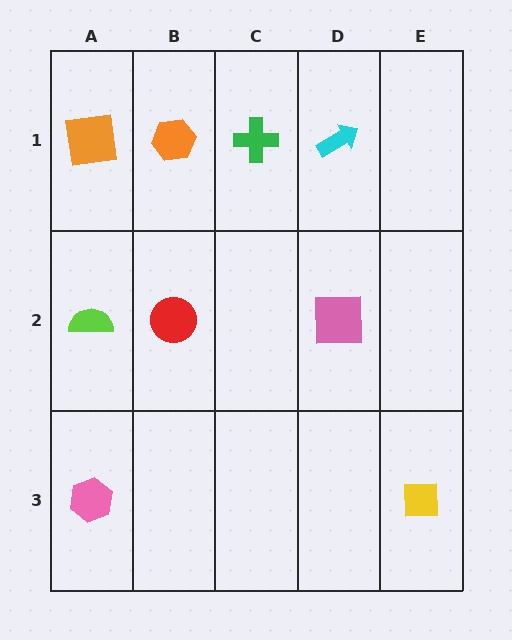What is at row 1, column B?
An orange hexagon.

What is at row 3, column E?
A yellow square.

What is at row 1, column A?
An orange square.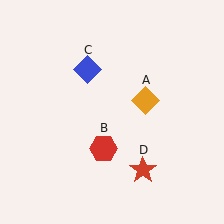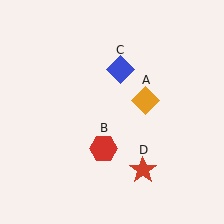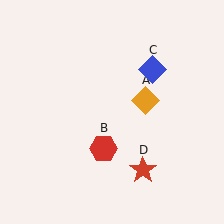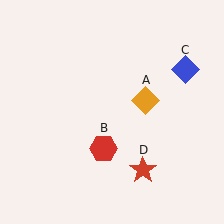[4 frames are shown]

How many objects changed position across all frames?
1 object changed position: blue diamond (object C).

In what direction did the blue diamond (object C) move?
The blue diamond (object C) moved right.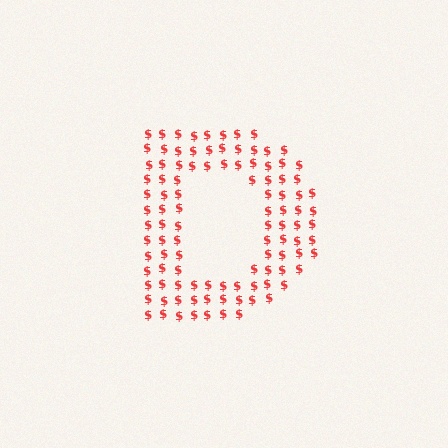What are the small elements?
The small elements are dollar signs.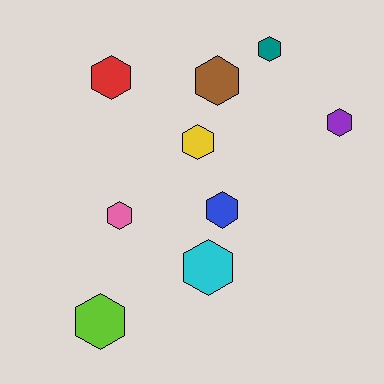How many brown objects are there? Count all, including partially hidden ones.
There is 1 brown object.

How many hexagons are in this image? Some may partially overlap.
There are 9 hexagons.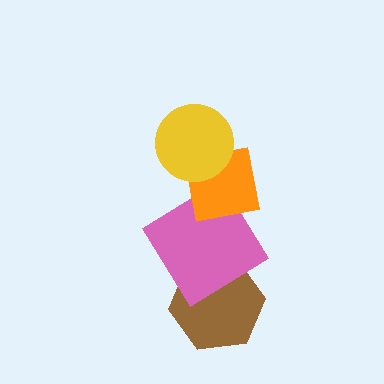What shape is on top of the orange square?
The yellow circle is on top of the orange square.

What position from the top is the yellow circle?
The yellow circle is 1st from the top.